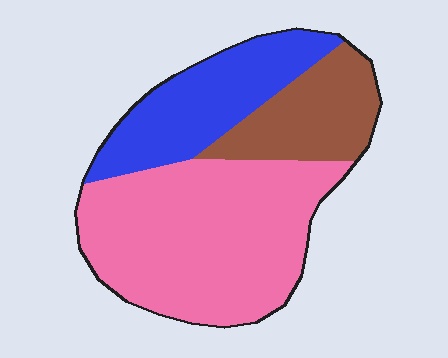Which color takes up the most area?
Pink, at roughly 55%.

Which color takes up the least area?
Brown, at roughly 20%.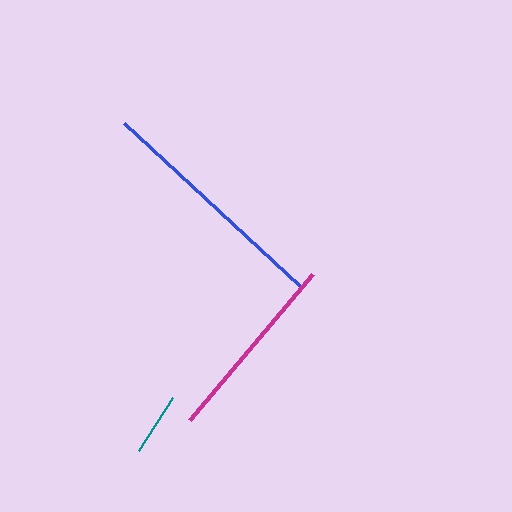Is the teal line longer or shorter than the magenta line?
The magenta line is longer than the teal line.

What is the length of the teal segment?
The teal segment is approximately 63 pixels long.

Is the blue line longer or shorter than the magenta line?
The blue line is longer than the magenta line.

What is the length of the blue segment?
The blue segment is approximately 240 pixels long.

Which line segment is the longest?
The blue line is the longest at approximately 240 pixels.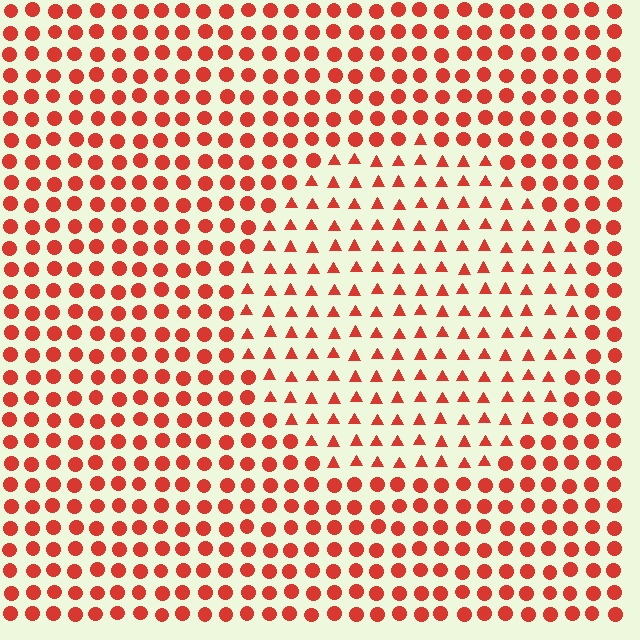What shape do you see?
I see a circle.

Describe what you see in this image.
The image is filled with small red elements arranged in a uniform grid. A circle-shaped region contains triangles, while the surrounding area contains circles. The boundary is defined purely by the change in element shape.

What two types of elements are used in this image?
The image uses triangles inside the circle region and circles outside it.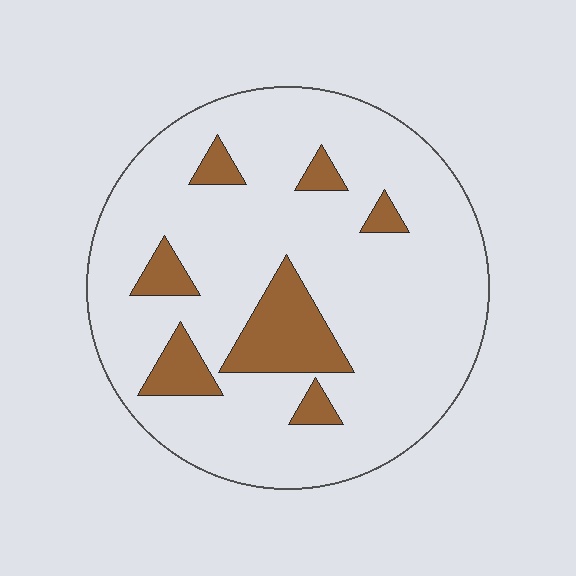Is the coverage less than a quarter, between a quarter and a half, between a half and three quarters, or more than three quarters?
Less than a quarter.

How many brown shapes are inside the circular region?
7.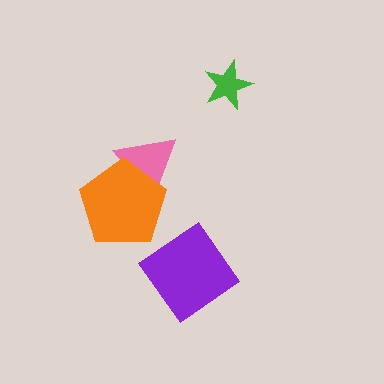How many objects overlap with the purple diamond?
0 objects overlap with the purple diamond.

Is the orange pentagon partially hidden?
No, no other shape covers it.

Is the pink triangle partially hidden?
Yes, it is partially covered by another shape.